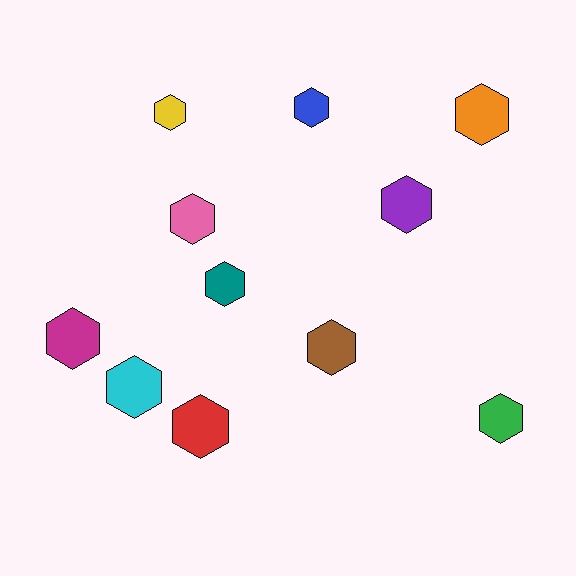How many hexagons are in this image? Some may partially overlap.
There are 11 hexagons.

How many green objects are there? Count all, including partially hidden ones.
There is 1 green object.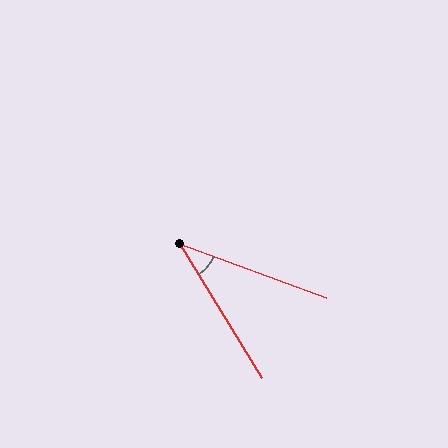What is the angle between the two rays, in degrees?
Approximately 38 degrees.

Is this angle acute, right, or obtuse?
It is acute.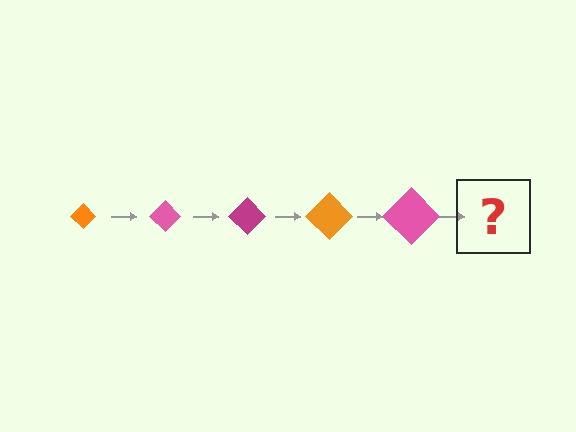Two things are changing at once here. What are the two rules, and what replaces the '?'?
The two rules are that the diamond grows larger each step and the color cycles through orange, pink, and magenta. The '?' should be a magenta diamond, larger than the previous one.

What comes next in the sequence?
The next element should be a magenta diamond, larger than the previous one.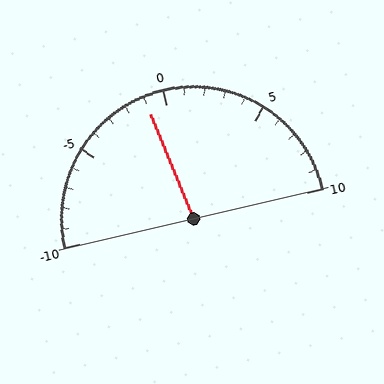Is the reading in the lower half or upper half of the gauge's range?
The reading is in the lower half of the range (-10 to 10).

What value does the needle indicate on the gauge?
The needle indicates approximately -1.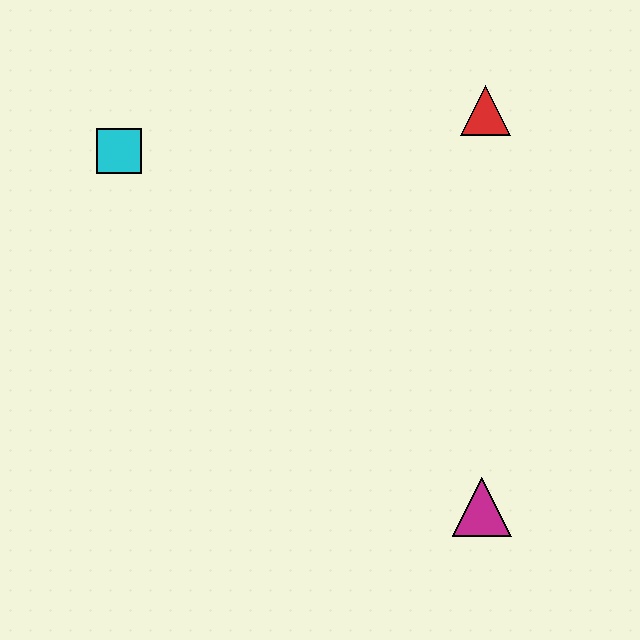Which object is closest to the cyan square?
The red triangle is closest to the cyan square.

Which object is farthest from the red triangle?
The magenta triangle is farthest from the red triangle.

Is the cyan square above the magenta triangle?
Yes